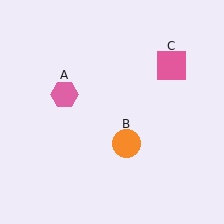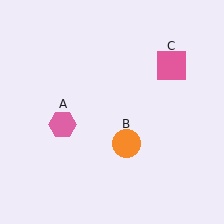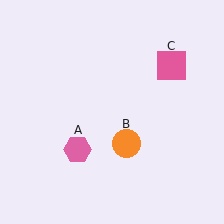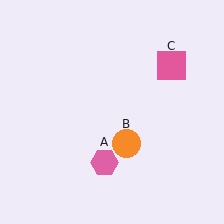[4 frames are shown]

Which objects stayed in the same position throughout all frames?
Orange circle (object B) and pink square (object C) remained stationary.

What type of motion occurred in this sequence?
The pink hexagon (object A) rotated counterclockwise around the center of the scene.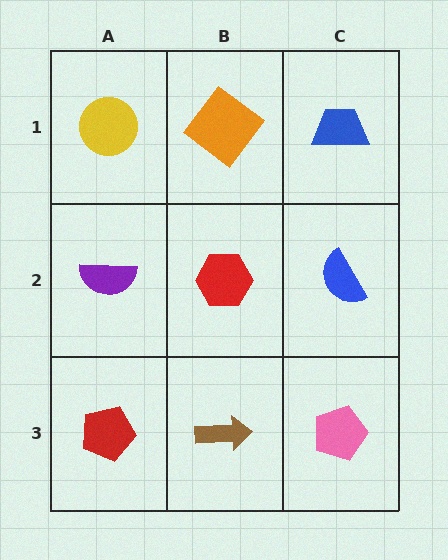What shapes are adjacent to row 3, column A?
A purple semicircle (row 2, column A), a brown arrow (row 3, column B).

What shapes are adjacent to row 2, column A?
A yellow circle (row 1, column A), a red pentagon (row 3, column A), a red hexagon (row 2, column B).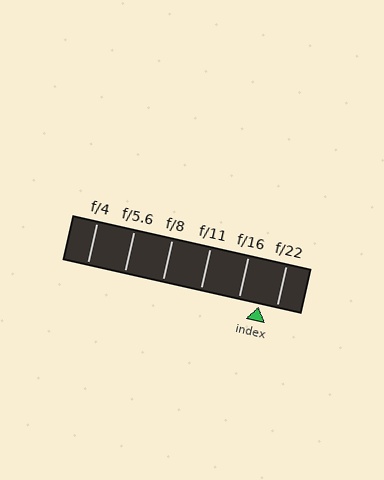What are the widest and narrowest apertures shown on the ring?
The widest aperture shown is f/4 and the narrowest is f/22.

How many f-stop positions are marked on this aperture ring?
There are 6 f-stop positions marked.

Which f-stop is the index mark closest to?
The index mark is closest to f/22.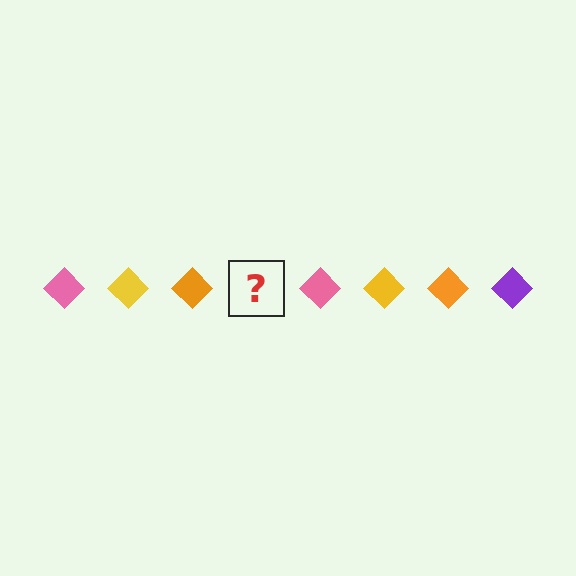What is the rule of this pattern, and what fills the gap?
The rule is that the pattern cycles through pink, yellow, orange, purple diamonds. The gap should be filled with a purple diamond.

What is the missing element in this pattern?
The missing element is a purple diamond.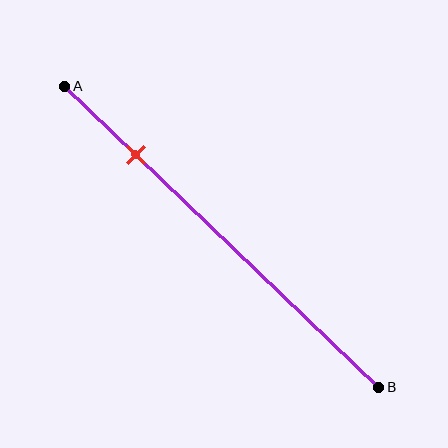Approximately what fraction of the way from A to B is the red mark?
The red mark is approximately 25% of the way from A to B.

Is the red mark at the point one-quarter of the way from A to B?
Yes, the mark is approximately at the one-quarter point.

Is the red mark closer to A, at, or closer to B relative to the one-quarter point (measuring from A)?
The red mark is approximately at the one-quarter point of segment AB.